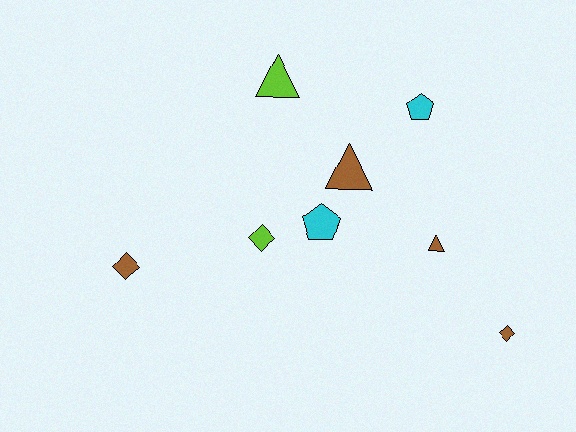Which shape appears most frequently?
Triangle, with 3 objects.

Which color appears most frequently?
Brown, with 4 objects.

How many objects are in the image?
There are 8 objects.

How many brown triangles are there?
There are 2 brown triangles.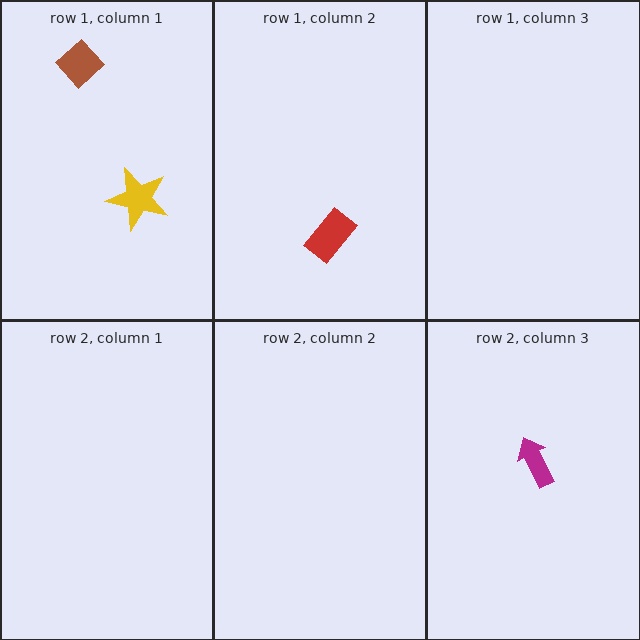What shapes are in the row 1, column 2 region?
The red rectangle.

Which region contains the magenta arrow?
The row 2, column 3 region.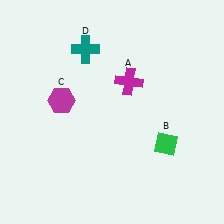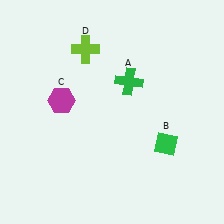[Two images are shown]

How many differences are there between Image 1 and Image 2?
There are 2 differences between the two images.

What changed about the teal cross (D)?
In Image 1, D is teal. In Image 2, it changed to lime.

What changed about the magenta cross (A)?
In Image 1, A is magenta. In Image 2, it changed to green.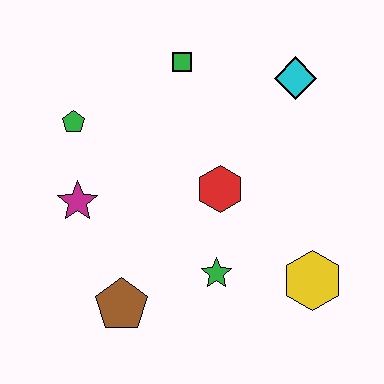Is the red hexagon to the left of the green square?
No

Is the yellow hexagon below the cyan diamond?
Yes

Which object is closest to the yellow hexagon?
The green star is closest to the yellow hexagon.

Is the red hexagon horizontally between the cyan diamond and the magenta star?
Yes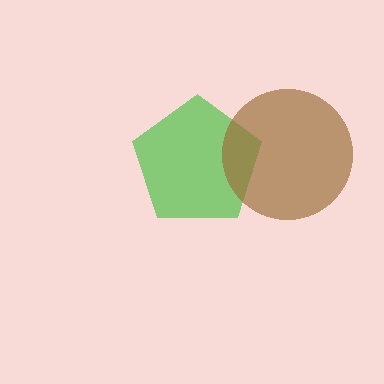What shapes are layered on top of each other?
The layered shapes are: a green pentagon, a brown circle.